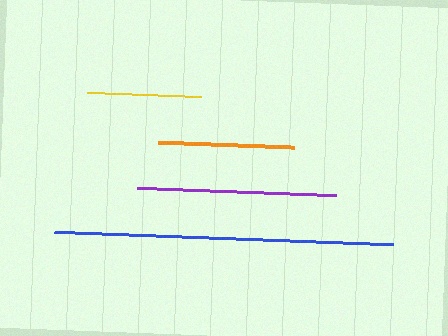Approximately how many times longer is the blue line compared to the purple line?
The blue line is approximately 1.7 times the length of the purple line.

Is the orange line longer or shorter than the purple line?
The purple line is longer than the orange line.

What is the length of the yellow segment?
The yellow segment is approximately 114 pixels long.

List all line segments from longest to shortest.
From longest to shortest: blue, purple, orange, yellow.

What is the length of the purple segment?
The purple segment is approximately 199 pixels long.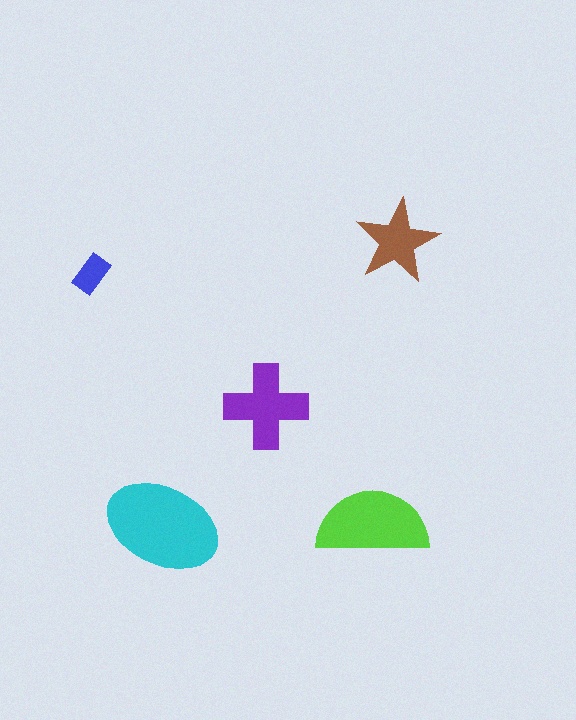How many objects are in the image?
There are 5 objects in the image.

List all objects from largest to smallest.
The cyan ellipse, the lime semicircle, the purple cross, the brown star, the blue rectangle.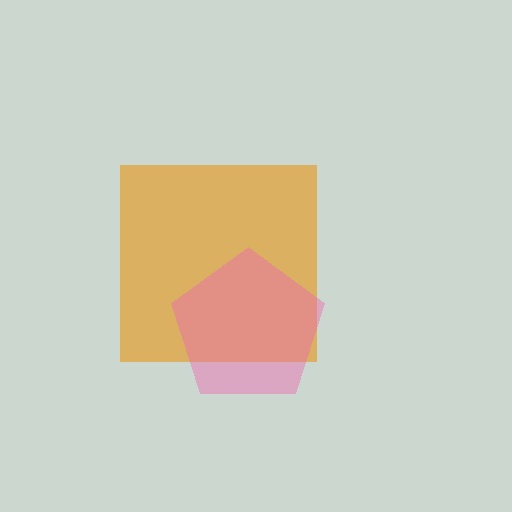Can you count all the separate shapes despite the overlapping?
Yes, there are 2 separate shapes.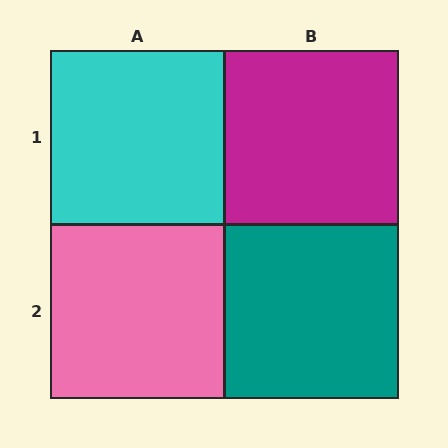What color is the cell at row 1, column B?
Magenta.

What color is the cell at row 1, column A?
Cyan.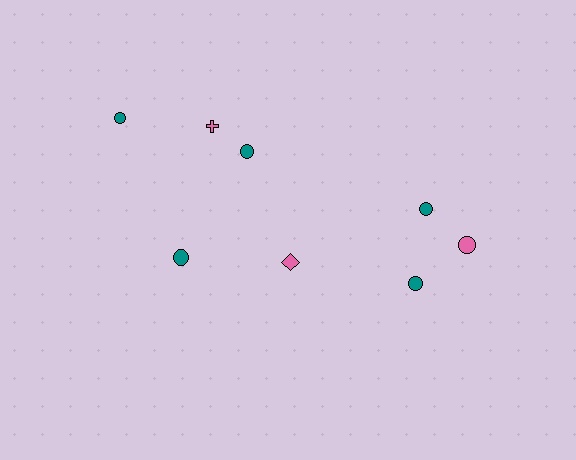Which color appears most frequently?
Teal, with 5 objects.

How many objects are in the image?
There are 8 objects.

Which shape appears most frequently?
Circle, with 6 objects.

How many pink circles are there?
There is 1 pink circle.